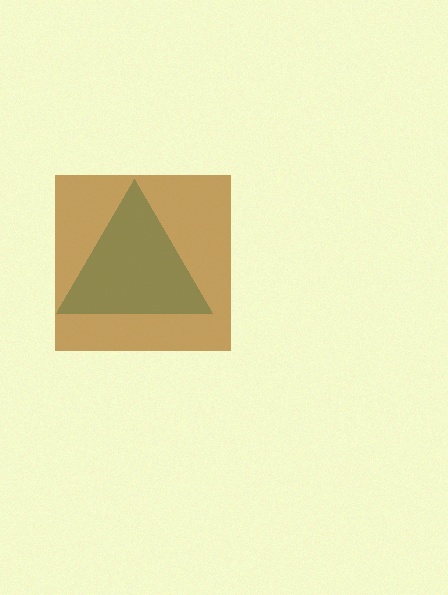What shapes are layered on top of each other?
The layered shapes are: a teal triangle, a brown square.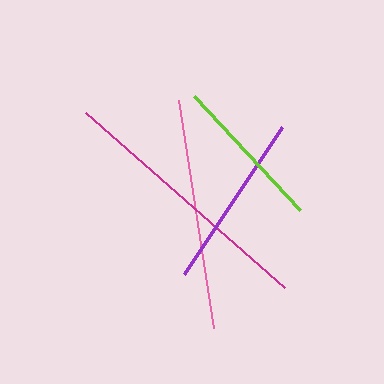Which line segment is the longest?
The magenta line is the longest at approximately 266 pixels.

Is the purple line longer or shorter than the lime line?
The purple line is longer than the lime line.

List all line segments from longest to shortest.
From longest to shortest: magenta, pink, purple, lime.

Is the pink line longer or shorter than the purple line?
The pink line is longer than the purple line.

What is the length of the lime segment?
The lime segment is approximately 155 pixels long.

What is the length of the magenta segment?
The magenta segment is approximately 266 pixels long.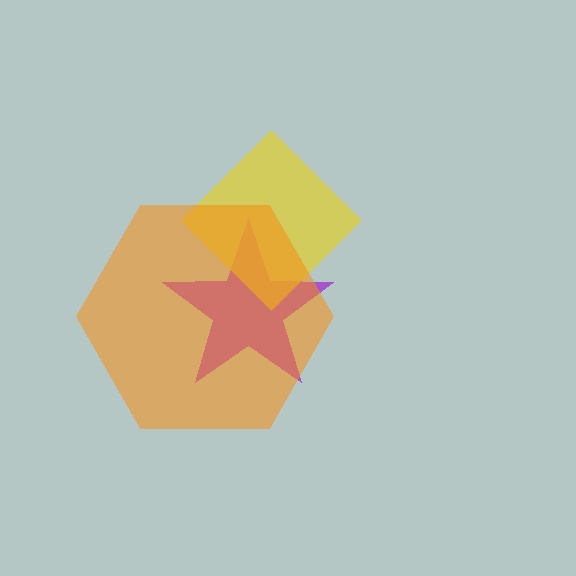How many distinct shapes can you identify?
There are 3 distinct shapes: a purple star, a yellow diamond, an orange hexagon.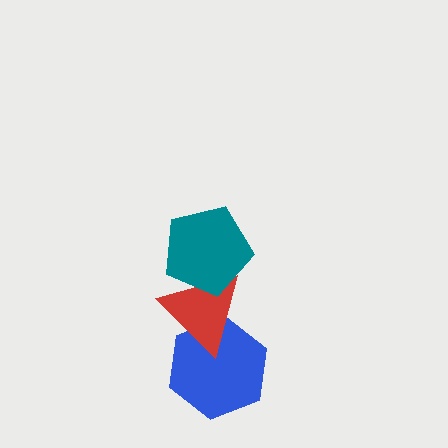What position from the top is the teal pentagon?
The teal pentagon is 1st from the top.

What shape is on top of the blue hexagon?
The red triangle is on top of the blue hexagon.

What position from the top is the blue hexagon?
The blue hexagon is 3rd from the top.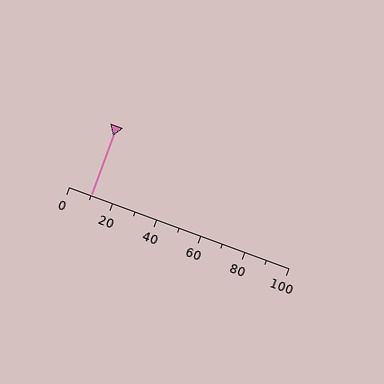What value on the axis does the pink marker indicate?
The marker indicates approximately 10.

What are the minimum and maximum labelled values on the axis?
The axis runs from 0 to 100.